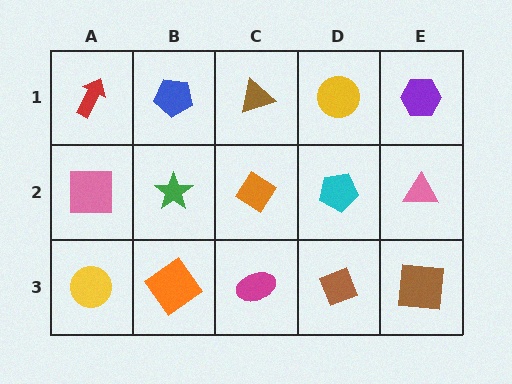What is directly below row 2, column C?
A magenta ellipse.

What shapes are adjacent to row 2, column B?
A blue pentagon (row 1, column B), an orange diamond (row 3, column B), a pink square (row 2, column A), an orange diamond (row 2, column C).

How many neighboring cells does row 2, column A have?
3.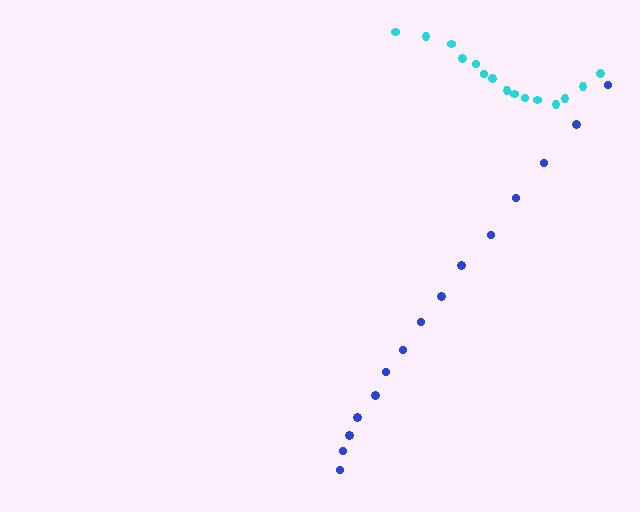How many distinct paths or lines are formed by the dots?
There are 2 distinct paths.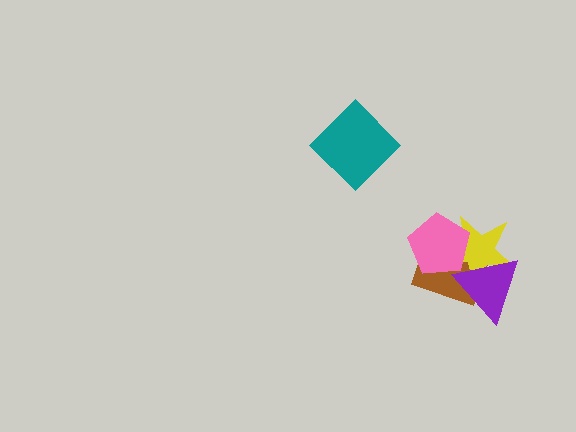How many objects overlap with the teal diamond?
0 objects overlap with the teal diamond.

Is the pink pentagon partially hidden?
Yes, it is partially covered by another shape.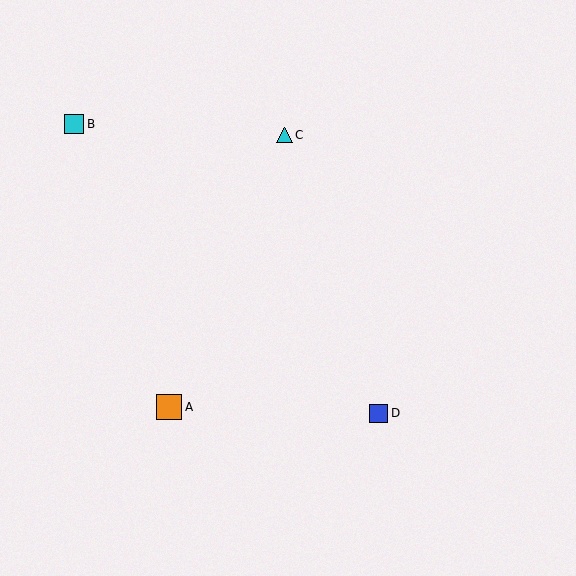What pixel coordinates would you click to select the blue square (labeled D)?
Click at (379, 413) to select the blue square D.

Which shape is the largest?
The orange square (labeled A) is the largest.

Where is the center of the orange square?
The center of the orange square is at (169, 407).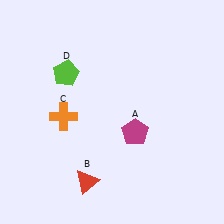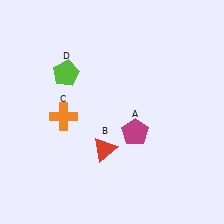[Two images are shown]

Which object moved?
The red triangle (B) moved up.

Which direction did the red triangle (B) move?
The red triangle (B) moved up.